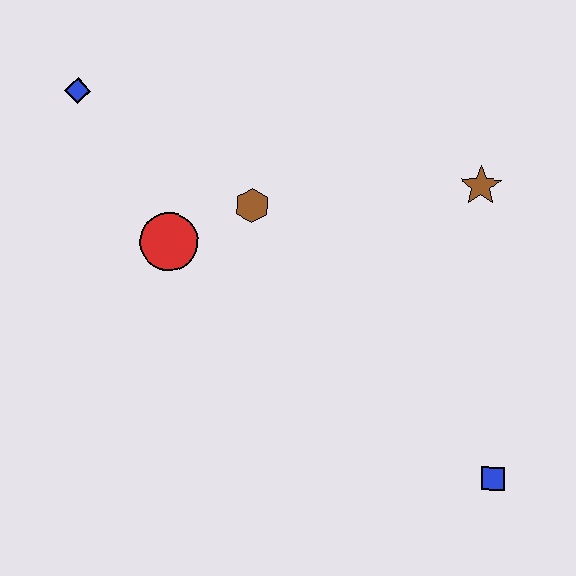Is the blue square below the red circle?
Yes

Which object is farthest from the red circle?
The blue square is farthest from the red circle.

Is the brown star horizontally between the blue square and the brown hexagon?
Yes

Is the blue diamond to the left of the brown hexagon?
Yes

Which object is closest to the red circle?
The brown hexagon is closest to the red circle.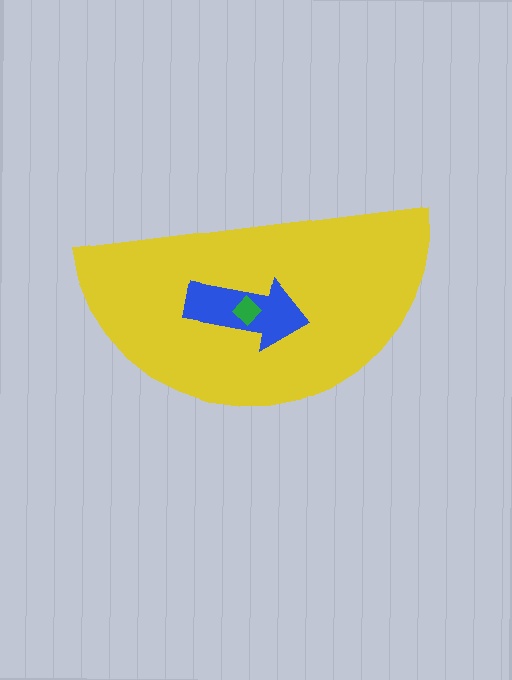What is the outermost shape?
The yellow semicircle.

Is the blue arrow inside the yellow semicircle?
Yes.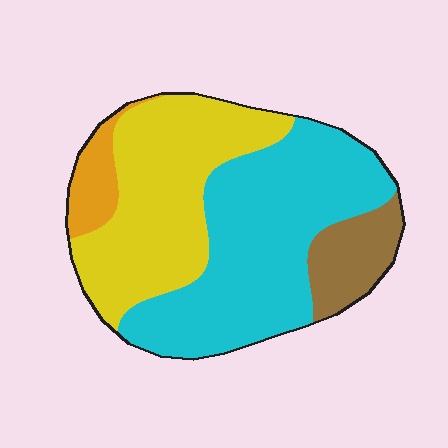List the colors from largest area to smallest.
From largest to smallest: cyan, yellow, brown, orange.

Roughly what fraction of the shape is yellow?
Yellow covers around 35% of the shape.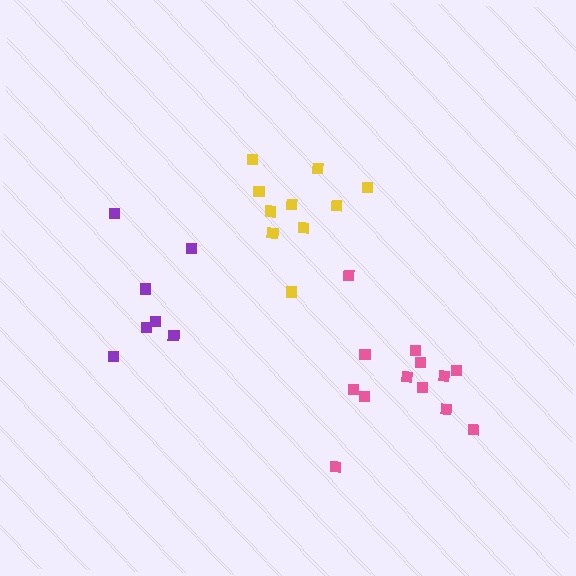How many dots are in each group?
Group 1: 7 dots, Group 2: 10 dots, Group 3: 13 dots (30 total).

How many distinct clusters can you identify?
There are 3 distinct clusters.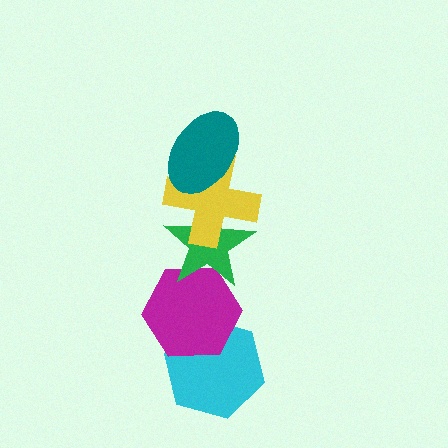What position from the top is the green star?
The green star is 3rd from the top.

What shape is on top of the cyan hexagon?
The magenta hexagon is on top of the cyan hexagon.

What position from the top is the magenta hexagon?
The magenta hexagon is 4th from the top.